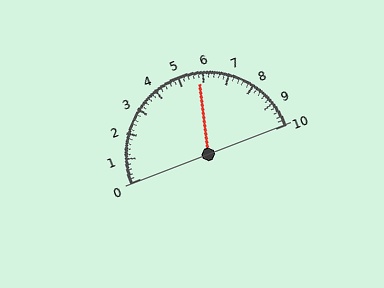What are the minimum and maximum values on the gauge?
The gauge ranges from 0 to 10.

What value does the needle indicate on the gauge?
The needle indicates approximately 5.8.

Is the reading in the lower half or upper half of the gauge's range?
The reading is in the upper half of the range (0 to 10).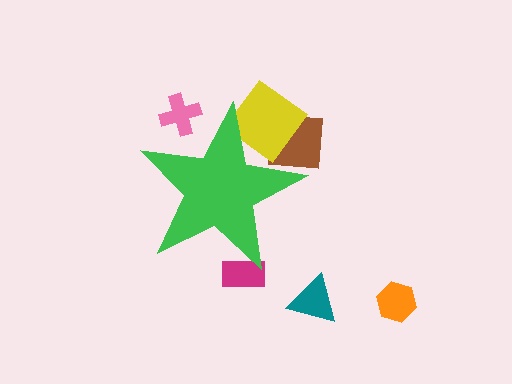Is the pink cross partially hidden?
Yes, the pink cross is partially hidden behind the green star.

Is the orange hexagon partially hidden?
No, the orange hexagon is fully visible.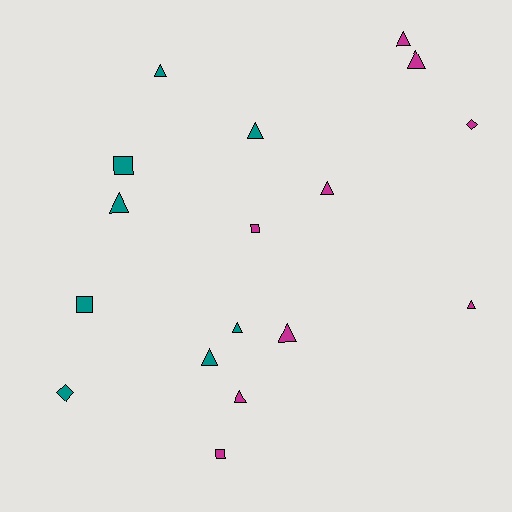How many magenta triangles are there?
There are 6 magenta triangles.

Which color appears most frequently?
Magenta, with 9 objects.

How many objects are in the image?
There are 17 objects.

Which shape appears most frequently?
Triangle, with 11 objects.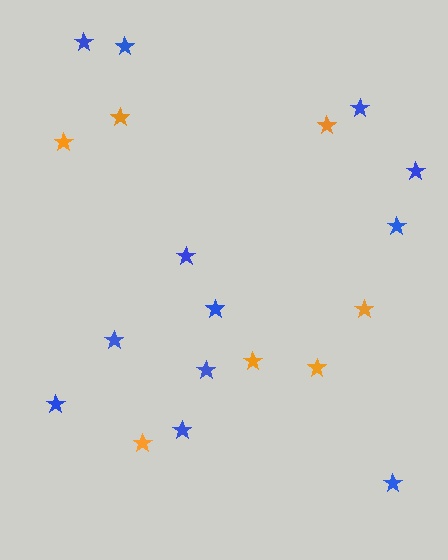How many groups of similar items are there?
There are 2 groups: one group of orange stars (7) and one group of blue stars (12).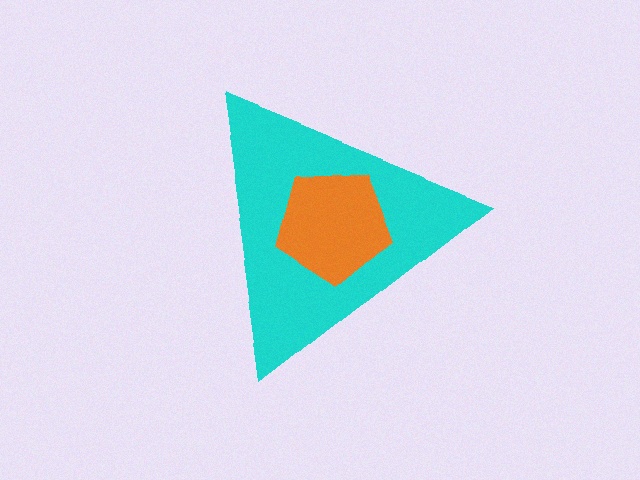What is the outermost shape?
The cyan triangle.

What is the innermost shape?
The orange pentagon.